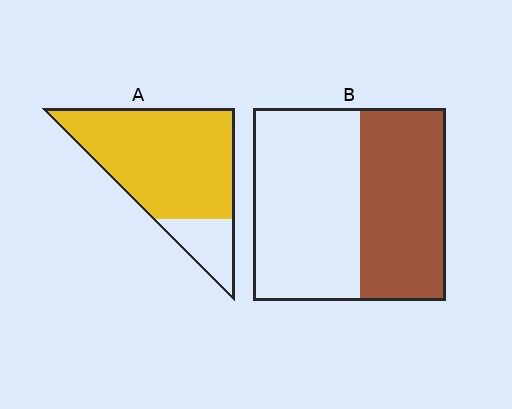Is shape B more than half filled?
No.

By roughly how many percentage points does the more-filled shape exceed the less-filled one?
By roughly 35 percentage points (A over B).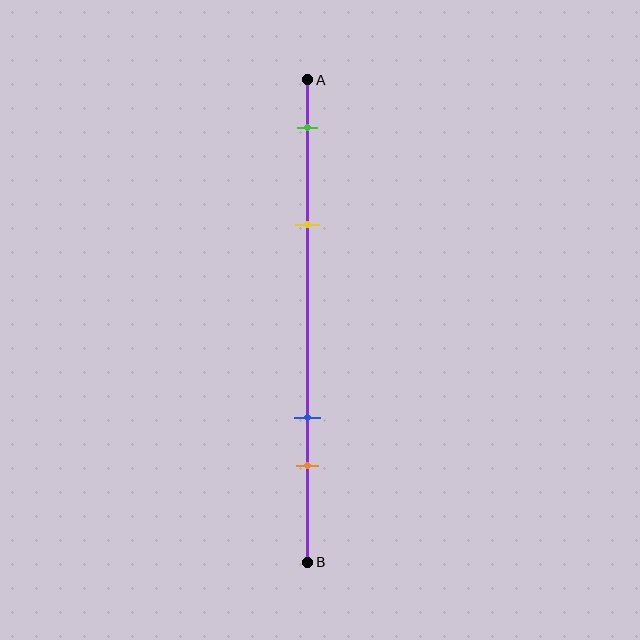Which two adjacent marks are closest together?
The blue and orange marks are the closest adjacent pair.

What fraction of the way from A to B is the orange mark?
The orange mark is approximately 80% (0.8) of the way from A to B.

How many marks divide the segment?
There are 4 marks dividing the segment.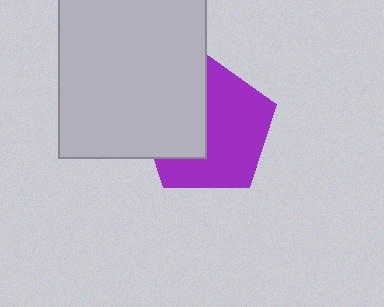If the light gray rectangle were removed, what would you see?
You would see the complete purple pentagon.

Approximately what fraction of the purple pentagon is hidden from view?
Roughly 40% of the purple pentagon is hidden behind the light gray rectangle.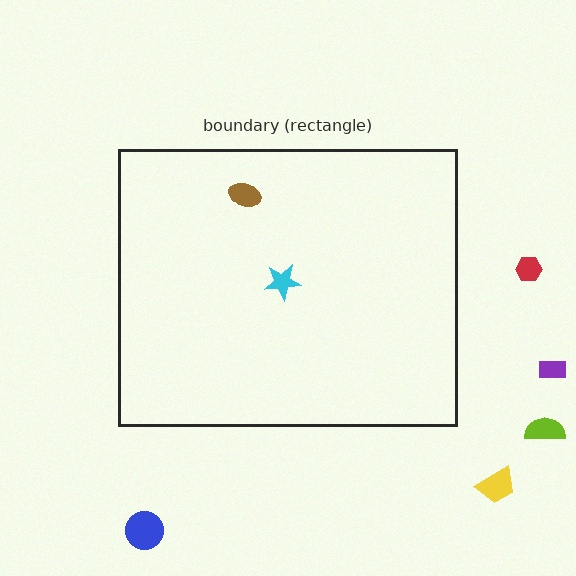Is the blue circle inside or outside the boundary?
Outside.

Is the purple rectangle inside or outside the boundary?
Outside.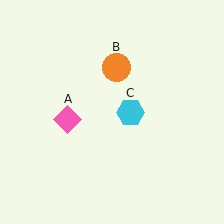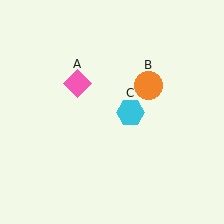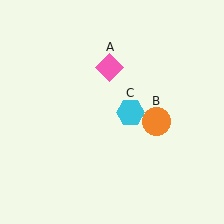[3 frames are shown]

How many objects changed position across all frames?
2 objects changed position: pink diamond (object A), orange circle (object B).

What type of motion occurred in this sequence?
The pink diamond (object A), orange circle (object B) rotated clockwise around the center of the scene.